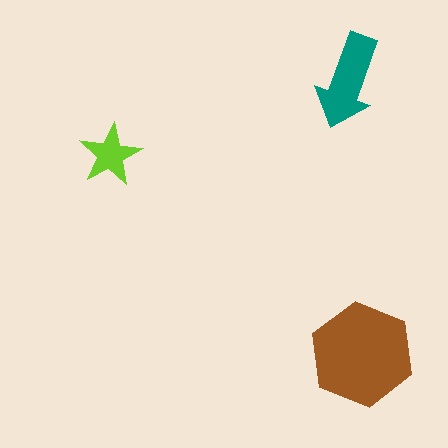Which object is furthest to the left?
The lime star is leftmost.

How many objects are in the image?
There are 3 objects in the image.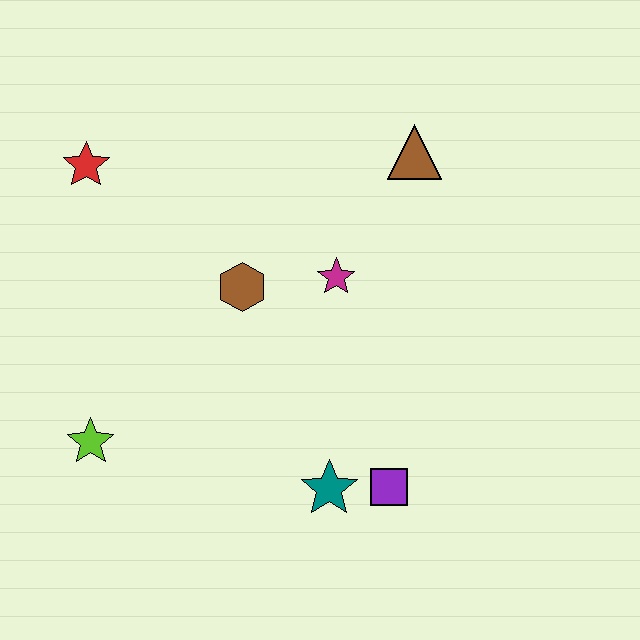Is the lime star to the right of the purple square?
No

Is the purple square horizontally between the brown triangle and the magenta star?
Yes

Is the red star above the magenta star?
Yes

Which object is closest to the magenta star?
The brown hexagon is closest to the magenta star.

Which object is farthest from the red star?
The purple square is farthest from the red star.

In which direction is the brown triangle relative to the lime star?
The brown triangle is to the right of the lime star.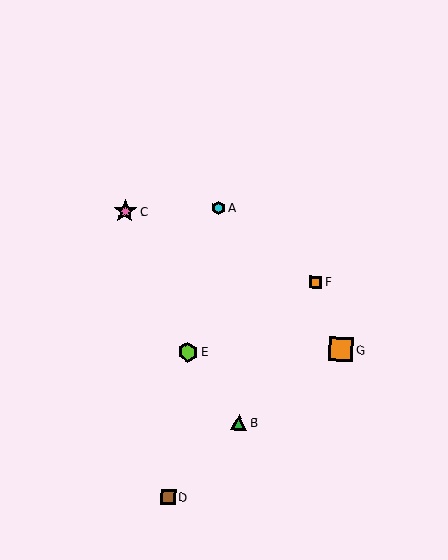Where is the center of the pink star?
The center of the pink star is at (125, 211).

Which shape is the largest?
The orange square (labeled G) is the largest.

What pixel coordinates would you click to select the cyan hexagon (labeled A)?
Click at (218, 208) to select the cyan hexagon A.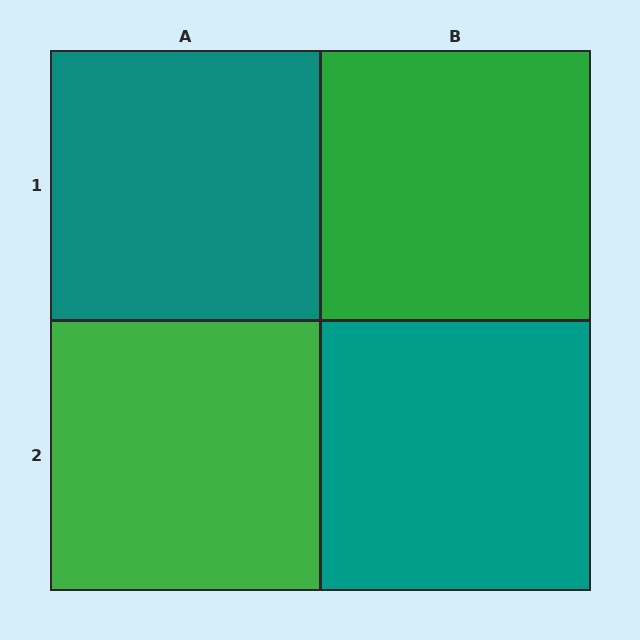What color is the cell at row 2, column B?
Teal.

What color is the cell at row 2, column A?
Green.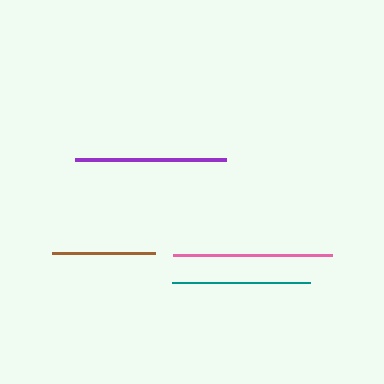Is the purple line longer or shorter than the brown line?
The purple line is longer than the brown line.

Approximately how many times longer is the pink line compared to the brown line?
The pink line is approximately 1.5 times the length of the brown line.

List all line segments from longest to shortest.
From longest to shortest: pink, purple, teal, brown.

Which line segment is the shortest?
The brown line is the shortest at approximately 103 pixels.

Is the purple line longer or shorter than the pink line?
The pink line is longer than the purple line.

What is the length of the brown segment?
The brown segment is approximately 103 pixels long.